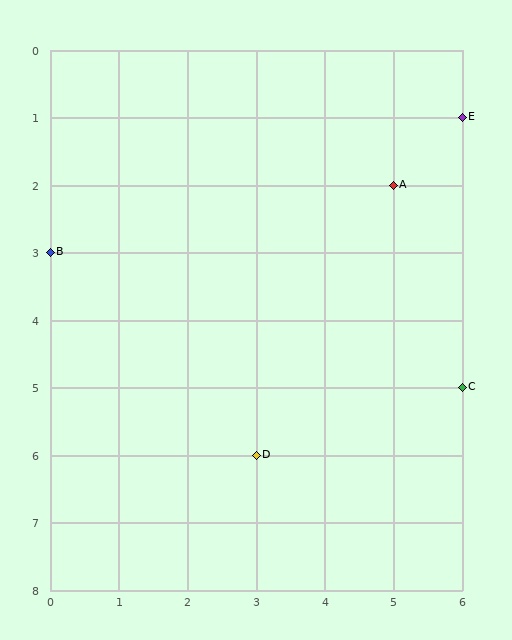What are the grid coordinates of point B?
Point B is at grid coordinates (0, 3).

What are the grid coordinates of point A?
Point A is at grid coordinates (5, 2).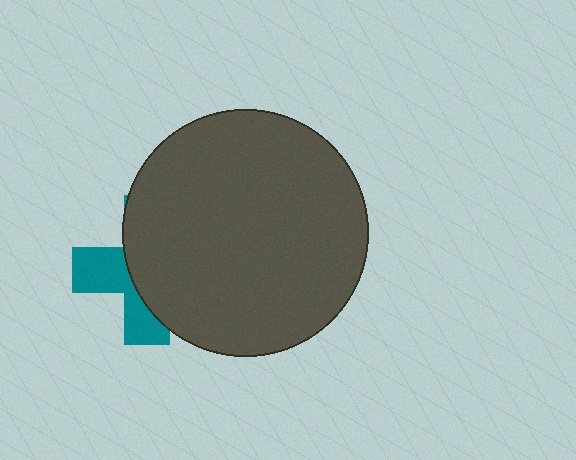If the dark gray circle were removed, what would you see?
You would see the complete teal cross.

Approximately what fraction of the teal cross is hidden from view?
Roughly 62% of the teal cross is hidden behind the dark gray circle.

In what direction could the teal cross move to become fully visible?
The teal cross could move left. That would shift it out from behind the dark gray circle entirely.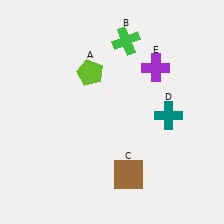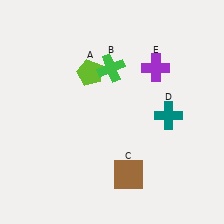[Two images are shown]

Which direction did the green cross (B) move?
The green cross (B) moved down.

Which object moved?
The green cross (B) moved down.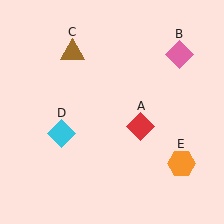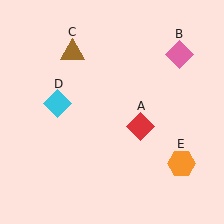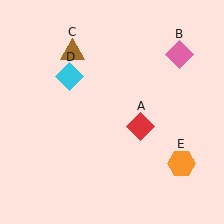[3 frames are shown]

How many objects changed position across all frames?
1 object changed position: cyan diamond (object D).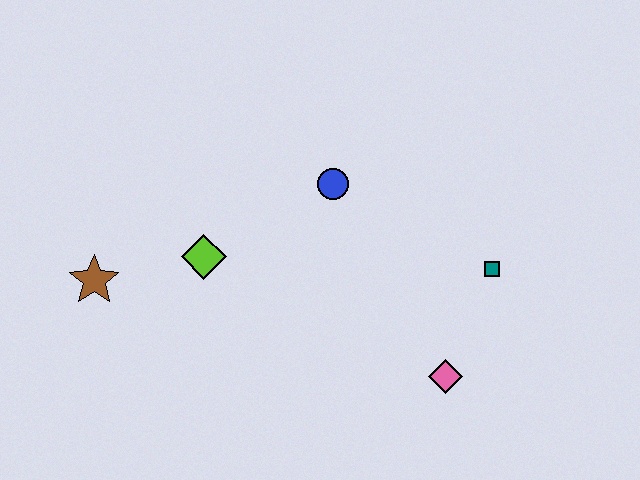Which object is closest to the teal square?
The pink diamond is closest to the teal square.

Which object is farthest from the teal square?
The brown star is farthest from the teal square.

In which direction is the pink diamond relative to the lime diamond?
The pink diamond is to the right of the lime diamond.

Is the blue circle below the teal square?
No